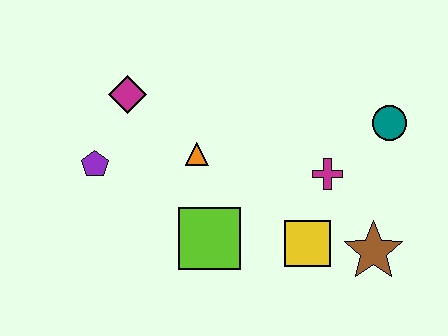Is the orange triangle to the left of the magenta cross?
Yes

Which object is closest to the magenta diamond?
The purple pentagon is closest to the magenta diamond.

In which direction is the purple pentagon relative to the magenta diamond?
The purple pentagon is below the magenta diamond.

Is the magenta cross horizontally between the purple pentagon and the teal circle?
Yes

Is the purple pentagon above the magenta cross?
Yes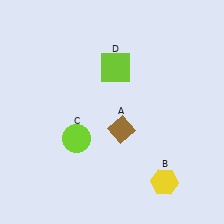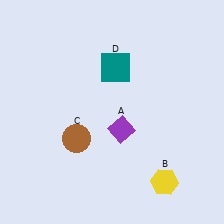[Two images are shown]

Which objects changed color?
A changed from brown to purple. C changed from lime to brown. D changed from lime to teal.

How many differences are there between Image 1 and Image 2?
There are 3 differences between the two images.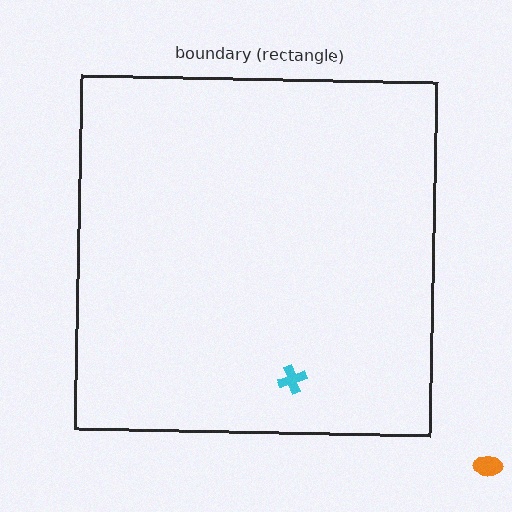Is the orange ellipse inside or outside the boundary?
Outside.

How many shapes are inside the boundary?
1 inside, 1 outside.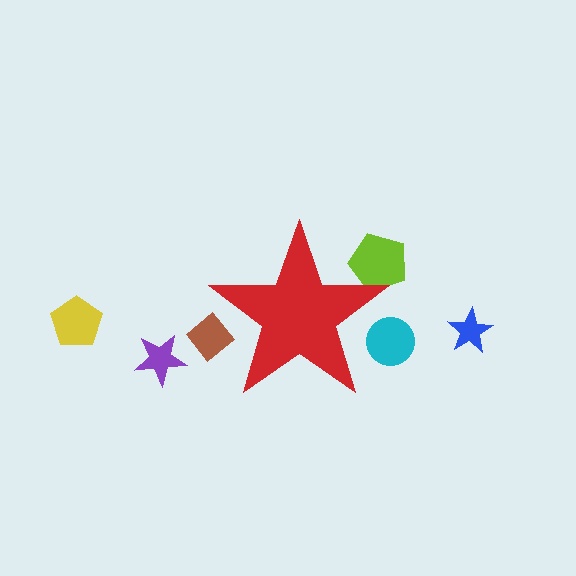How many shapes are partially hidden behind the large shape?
3 shapes are partially hidden.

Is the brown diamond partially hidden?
Yes, the brown diamond is partially hidden behind the red star.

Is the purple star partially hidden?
No, the purple star is fully visible.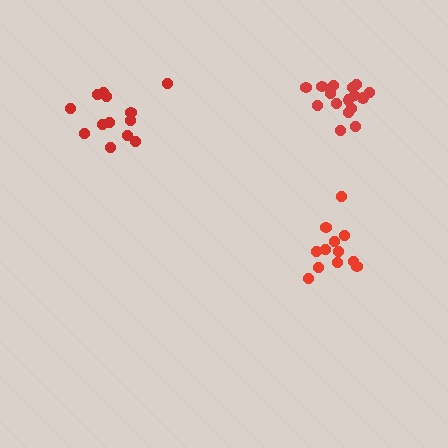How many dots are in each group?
Group 1: 13 dots, Group 2: 16 dots, Group 3: 12 dots (41 total).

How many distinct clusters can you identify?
There are 3 distinct clusters.